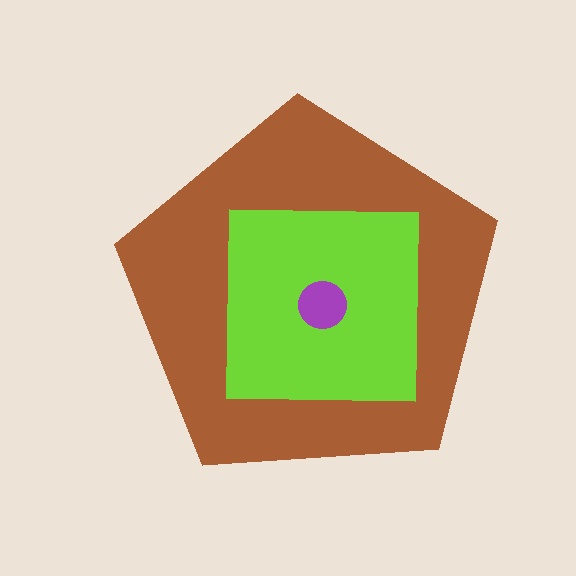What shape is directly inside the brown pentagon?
The lime square.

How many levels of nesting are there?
3.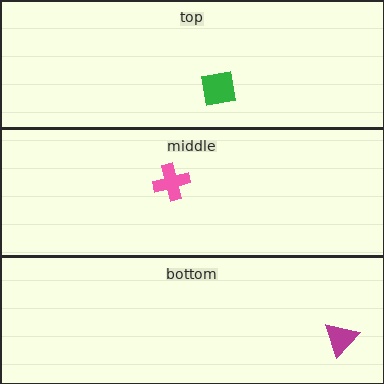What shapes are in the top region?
The green square.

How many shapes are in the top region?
1.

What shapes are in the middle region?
The pink cross.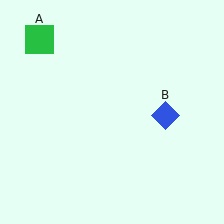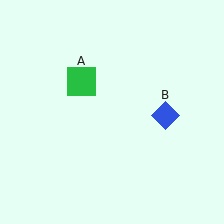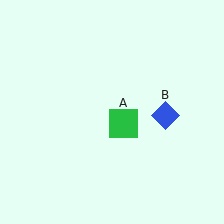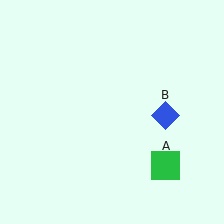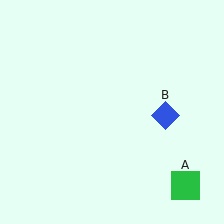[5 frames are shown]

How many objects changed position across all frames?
1 object changed position: green square (object A).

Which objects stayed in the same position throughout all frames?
Blue diamond (object B) remained stationary.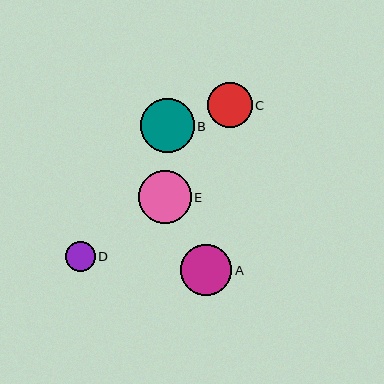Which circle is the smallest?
Circle D is the smallest with a size of approximately 30 pixels.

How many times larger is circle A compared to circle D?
Circle A is approximately 1.7 times the size of circle D.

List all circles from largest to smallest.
From largest to smallest: B, E, A, C, D.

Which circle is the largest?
Circle B is the largest with a size of approximately 54 pixels.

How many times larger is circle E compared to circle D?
Circle E is approximately 1.8 times the size of circle D.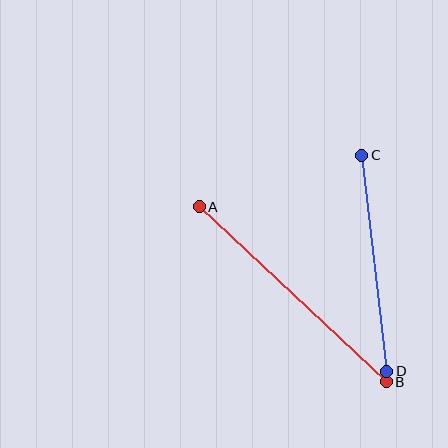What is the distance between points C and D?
The distance is approximately 218 pixels.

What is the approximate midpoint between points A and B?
The midpoint is at approximately (293, 294) pixels.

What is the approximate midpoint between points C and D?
The midpoint is at approximately (374, 263) pixels.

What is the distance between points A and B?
The distance is approximately 256 pixels.